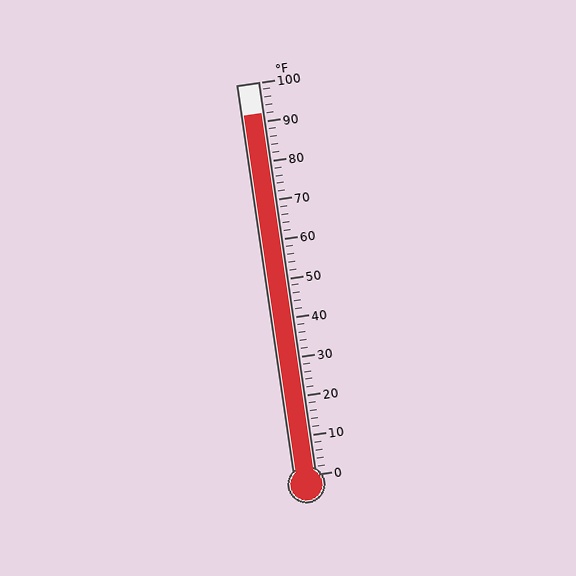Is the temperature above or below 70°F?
The temperature is above 70°F.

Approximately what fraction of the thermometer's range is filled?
The thermometer is filled to approximately 90% of its range.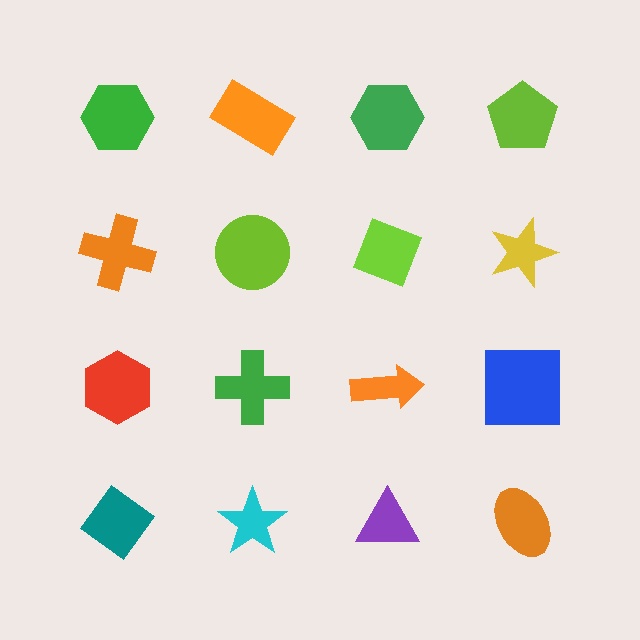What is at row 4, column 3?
A purple triangle.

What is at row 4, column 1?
A teal diamond.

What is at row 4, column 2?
A cyan star.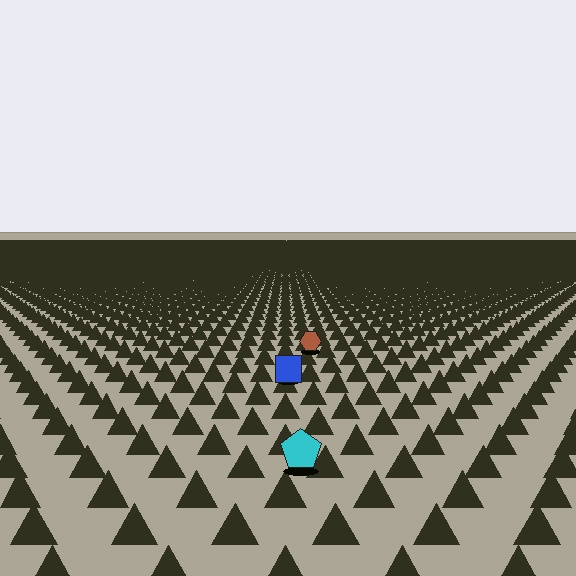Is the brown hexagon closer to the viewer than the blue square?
No. The blue square is closer — you can tell from the texture gradient: the ground texture is coarser near it.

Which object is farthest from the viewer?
The brown hexagon is farthest from the viewer. It appears smaller and the ground texture around it is denser.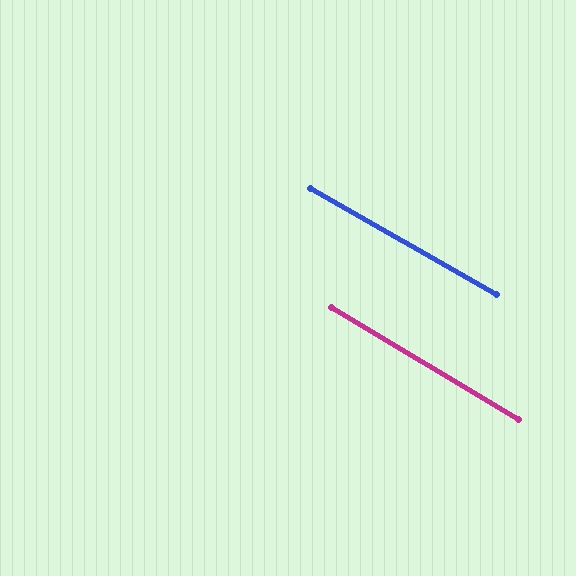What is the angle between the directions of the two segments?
Approximately 1 degree.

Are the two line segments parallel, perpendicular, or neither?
Parallel — their directions differ by only 1.5°.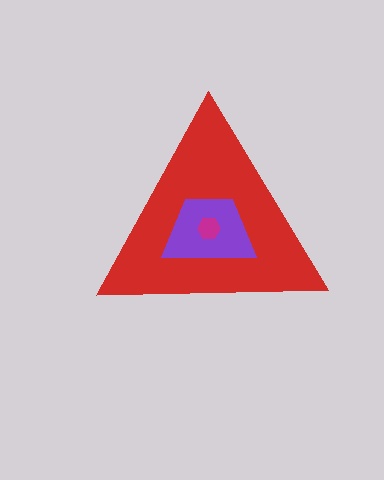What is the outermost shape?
The red triangle.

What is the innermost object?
The magenta hexagon.